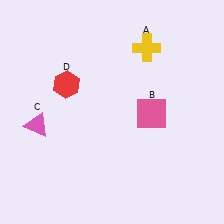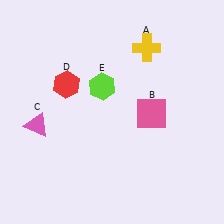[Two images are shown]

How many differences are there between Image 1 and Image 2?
There is 1 difference between the two images.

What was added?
A lime hexagon (E) was added in Image 2.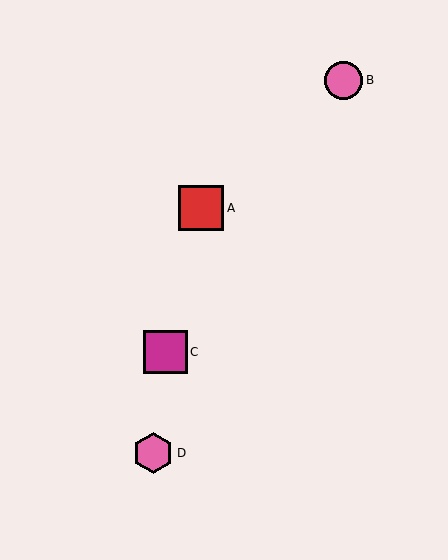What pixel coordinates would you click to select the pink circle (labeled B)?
Click at (344, 80) to select the pink circle B.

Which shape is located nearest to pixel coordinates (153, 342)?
The magenta square (labeled C) at (166, 352) is nearest to that location.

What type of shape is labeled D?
Shape D is a pink hexagon.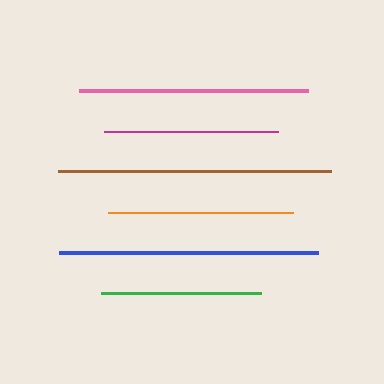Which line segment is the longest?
The brown line is the longest at approximately 272 pixels.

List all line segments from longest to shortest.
From longest to shortest: brown, blue, pink, orange, magenta, green.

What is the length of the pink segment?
The pink segment is approximately 230 pixels long.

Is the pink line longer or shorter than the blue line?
The blue line is longer than the pink line.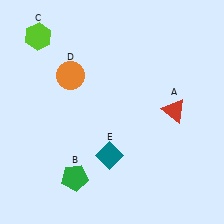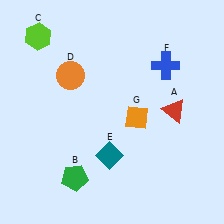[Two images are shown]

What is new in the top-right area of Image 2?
A blue cross (F) was added in the top-right area of Image 2.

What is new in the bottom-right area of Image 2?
An orange diamond (G) was added in the bottom-right area of Image 2.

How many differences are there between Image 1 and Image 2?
There are 2 differences between the two images.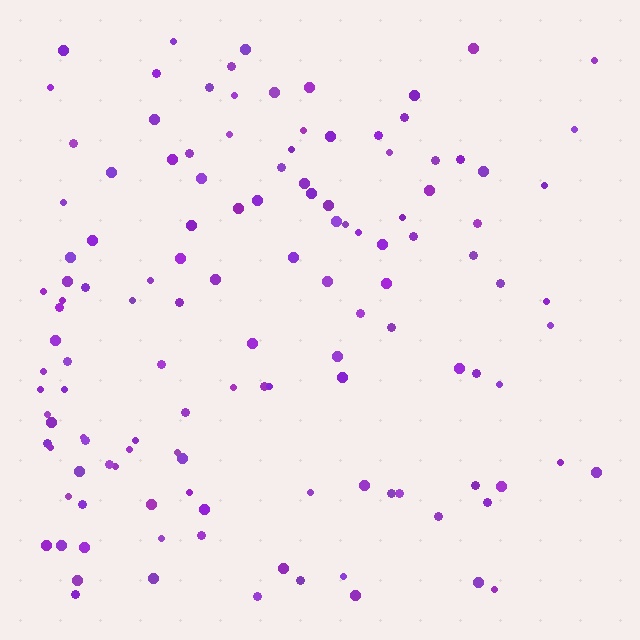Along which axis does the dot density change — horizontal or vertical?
Horizontal.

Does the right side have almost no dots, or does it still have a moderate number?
Still a moderate number, just noticeably fewer than the left.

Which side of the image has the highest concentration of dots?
The left.